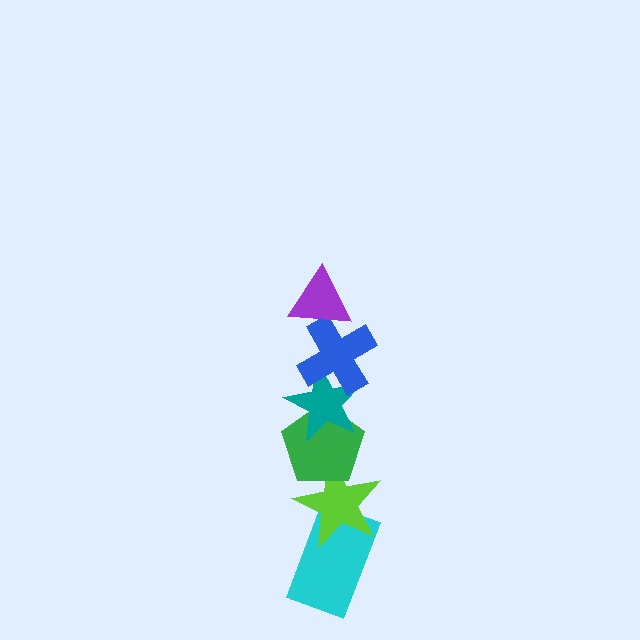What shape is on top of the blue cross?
The purple triangle is on top of the blue cross.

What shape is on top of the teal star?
The blue cross is on top of the teal star.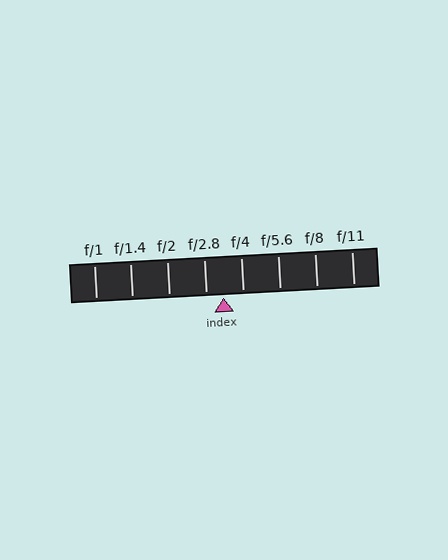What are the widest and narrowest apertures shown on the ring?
The widest aperture shown is f/1 and the narrowest is f/11.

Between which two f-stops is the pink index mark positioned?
The index mark is between f/2.8 and f/4.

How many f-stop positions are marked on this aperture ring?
There are 8 f-stop positions marked.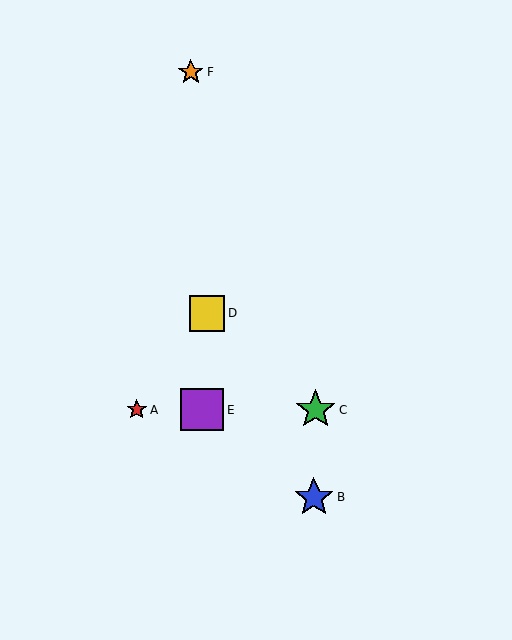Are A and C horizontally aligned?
Yes, both are at y≈410.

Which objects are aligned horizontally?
Objects A, C, E are aligned horizontally.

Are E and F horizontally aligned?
No, E is at y≈410 and F is at y≈72.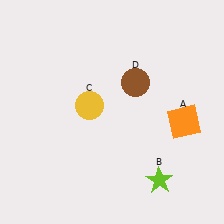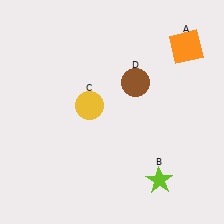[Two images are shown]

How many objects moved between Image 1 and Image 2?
1 object moved between the two images.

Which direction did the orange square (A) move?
The orange square (A) moved up.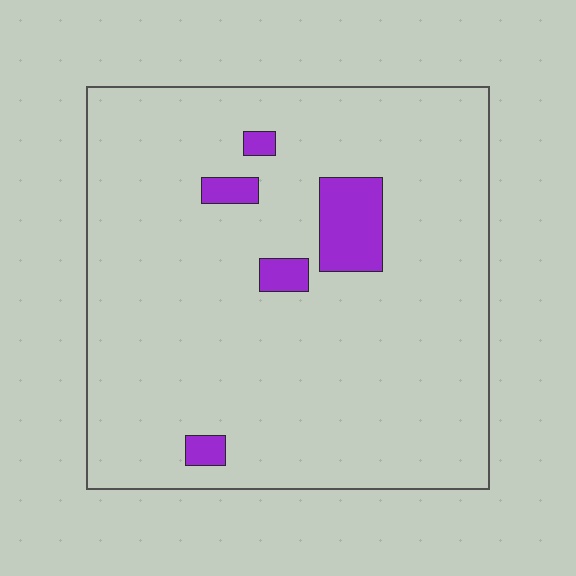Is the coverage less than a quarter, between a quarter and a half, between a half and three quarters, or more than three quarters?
Less than a quarter.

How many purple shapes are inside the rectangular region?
5.